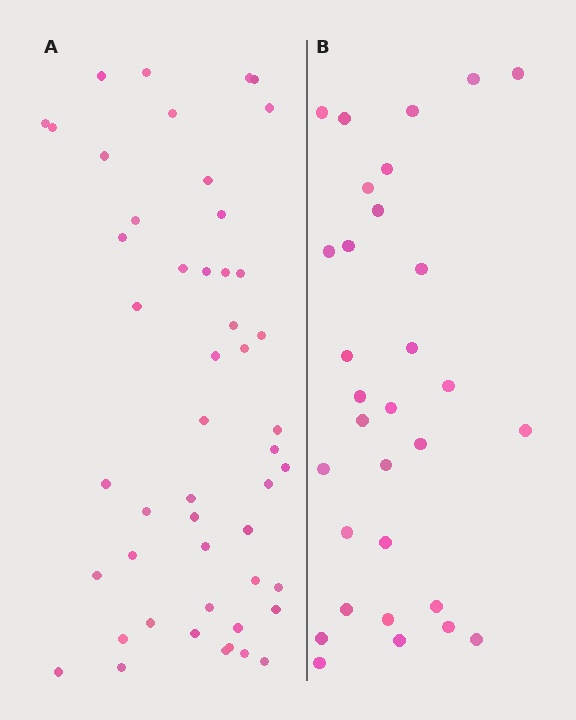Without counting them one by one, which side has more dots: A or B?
Region A (the left region) has more dots.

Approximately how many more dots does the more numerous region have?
Region A has approximately 20 more dots than region B.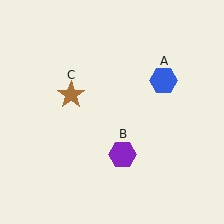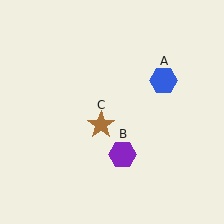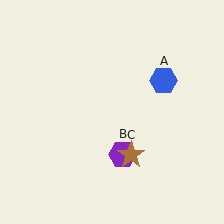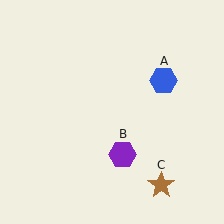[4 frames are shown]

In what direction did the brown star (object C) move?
The brown star (object C) moved down and to the right.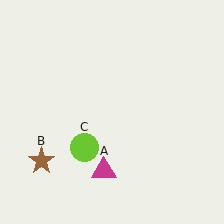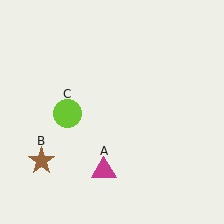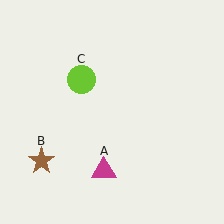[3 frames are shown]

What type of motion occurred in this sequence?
The lime circle (object C) rotated clockwise around the center of the scene.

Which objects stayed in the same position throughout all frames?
Magenta triangle (object A) and brown star (object B) remained stationary.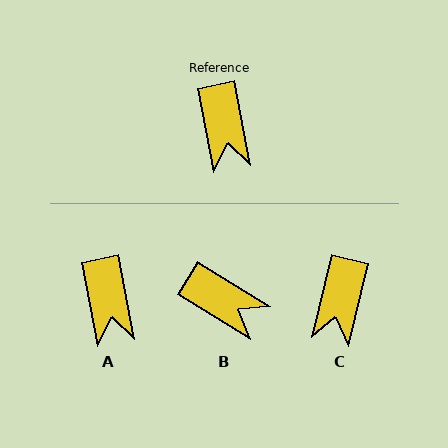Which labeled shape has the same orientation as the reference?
A.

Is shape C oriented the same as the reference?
No, it is off by about 24 degrees.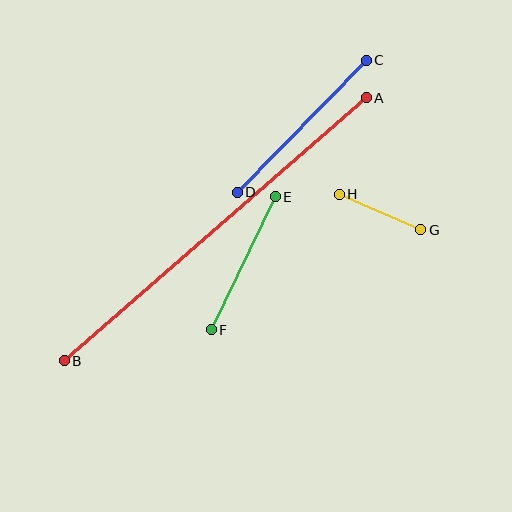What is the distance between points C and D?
The distance is approximately 185 pixels.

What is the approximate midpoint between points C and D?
The midpoint is at approximately (302, 126) pixels.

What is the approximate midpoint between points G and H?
The midpoint is at approximately (380, 212) pixels.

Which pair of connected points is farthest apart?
Points A and B are farthest apart.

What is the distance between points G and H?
The distance is approximately 89 pixels.